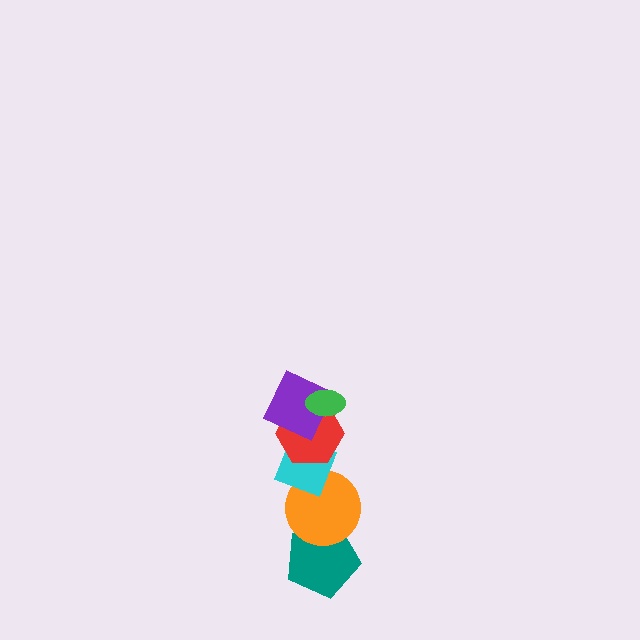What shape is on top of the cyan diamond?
The red hexagon is on top of the cyan diamond.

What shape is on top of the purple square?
The green ellipse is on top of the purple square.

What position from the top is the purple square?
The purple square is 2nd from the top.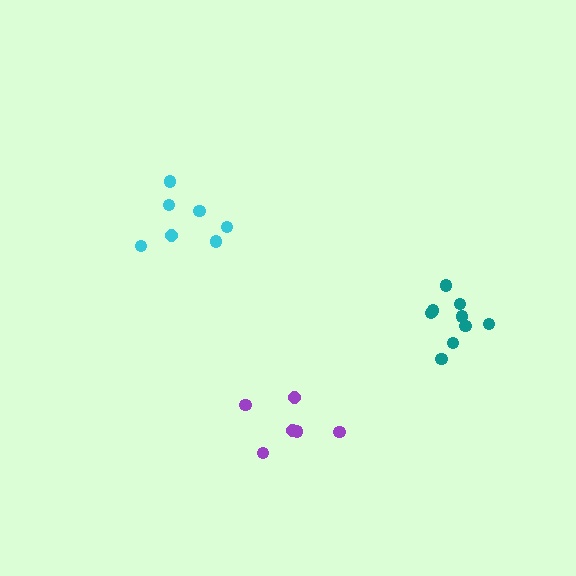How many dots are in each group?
Group 1: 6 dots, Group 2: 7 dots, Group 3: 9 dots (22 total).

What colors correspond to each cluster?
The clusters are colored: purple, cyan, teal.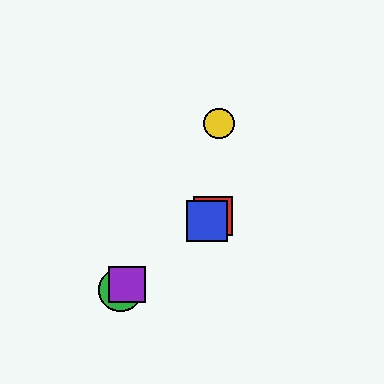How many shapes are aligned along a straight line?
4 shapes (the red square, the blue square, the green circle, the purple square) are aligned along a straight line.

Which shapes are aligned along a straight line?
The red square, the blue square, the green circle, the purple square are aligned along a straight line.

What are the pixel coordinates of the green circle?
The green circle is at (121, 290).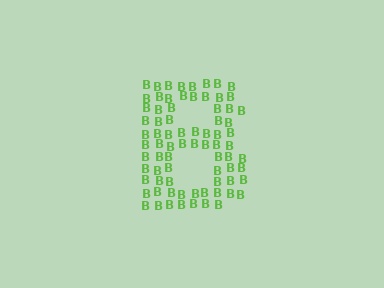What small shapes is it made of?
It is made of small letter B's.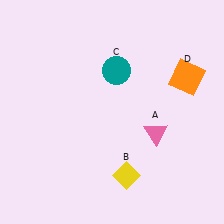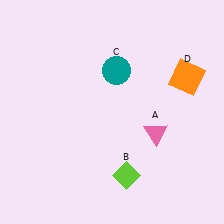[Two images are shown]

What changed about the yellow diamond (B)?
In Image 1, B is yellow. In Image 2, it changed to lime.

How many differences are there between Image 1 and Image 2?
There is 1 difference between the two images.